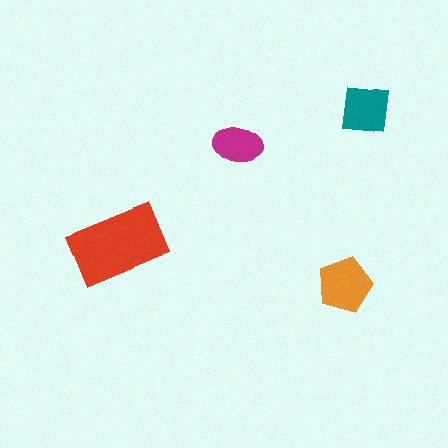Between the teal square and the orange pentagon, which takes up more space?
The orange pentagon.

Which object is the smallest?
The magenta ellipse.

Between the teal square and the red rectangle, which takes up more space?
The red rectangle.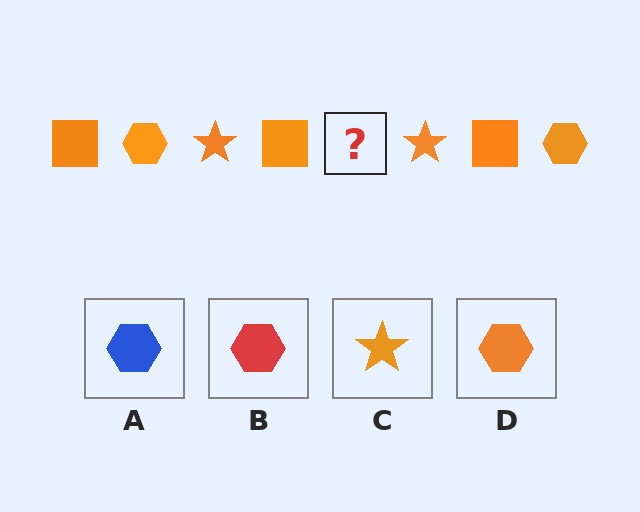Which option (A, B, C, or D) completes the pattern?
D.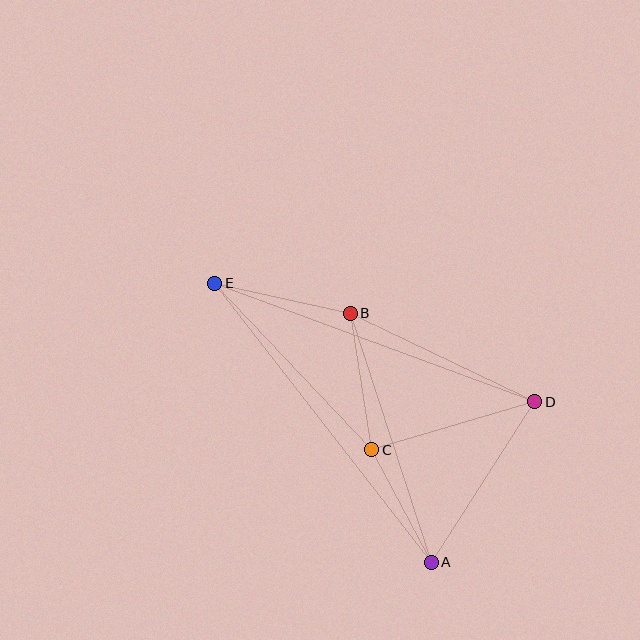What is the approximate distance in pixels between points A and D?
The distance between A and D is approximately 191 pixels.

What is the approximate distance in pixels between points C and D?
The distance between C and D is approximately 170 pixels.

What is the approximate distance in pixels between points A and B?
The distance between A and B is approximately 262 pixels.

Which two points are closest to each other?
Points A and C are closest to each other.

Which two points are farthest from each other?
Points A and E are farthest from each other.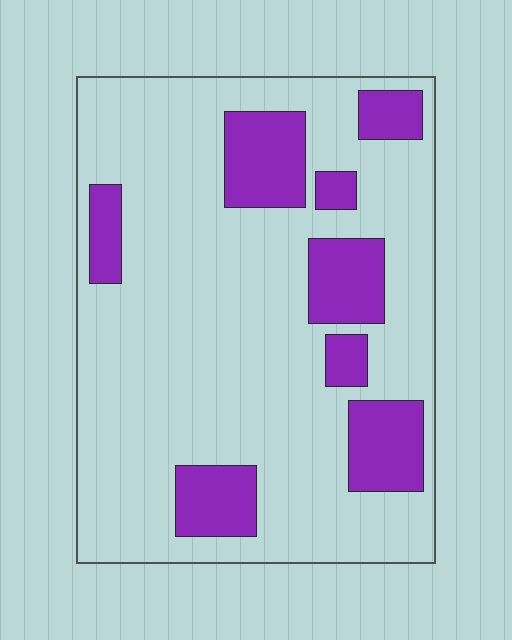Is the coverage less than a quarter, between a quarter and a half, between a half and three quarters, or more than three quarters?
Less than a quarter.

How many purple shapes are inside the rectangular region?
8.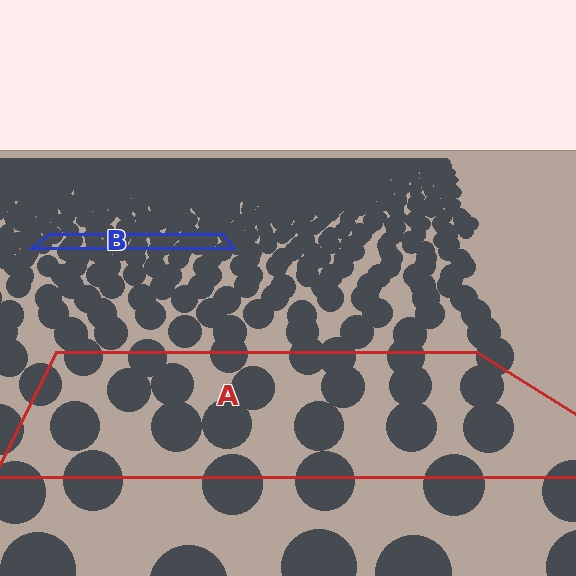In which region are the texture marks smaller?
The texture marks are smaller in region B, because it is farther away.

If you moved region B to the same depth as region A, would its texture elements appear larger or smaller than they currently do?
They would appear larger. At a closer depth, the same texture elements are projected at a bigger on-screen size.